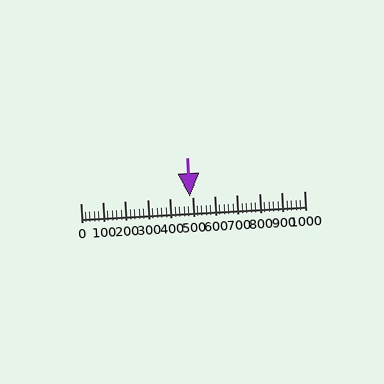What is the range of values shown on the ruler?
The ruler shows values from 0 to 1000.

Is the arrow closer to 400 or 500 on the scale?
The arrow is closer to 500.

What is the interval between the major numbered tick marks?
The major tick marks are spaced 100 units apart.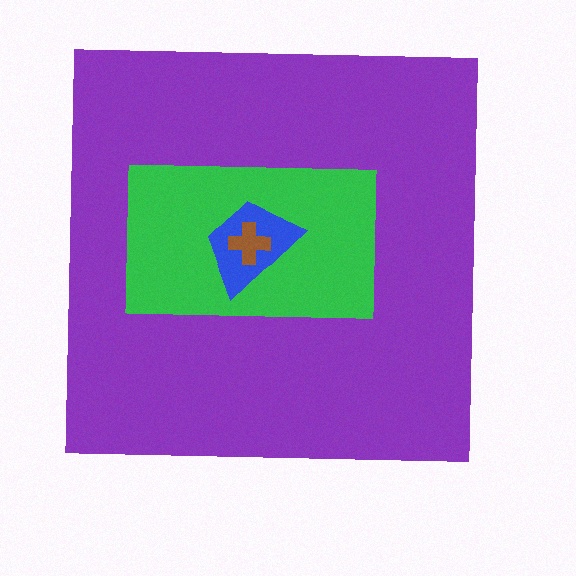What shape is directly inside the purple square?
The green rectangle.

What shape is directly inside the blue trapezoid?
The brown cross.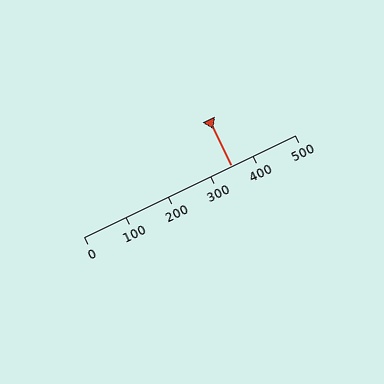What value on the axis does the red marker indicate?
The marker indicates approximately 350.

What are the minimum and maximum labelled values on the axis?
The axis runs from 0 to 500.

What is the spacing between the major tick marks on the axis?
The major ticks are spaced 100 apart.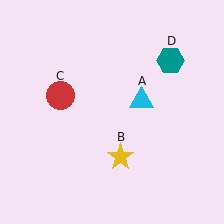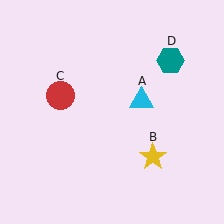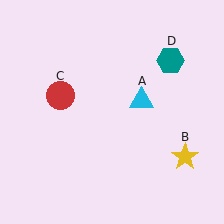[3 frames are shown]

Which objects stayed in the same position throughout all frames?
Cyan triangle (object A) and red circle (object C) and teal hexagon (object D) remained stationary.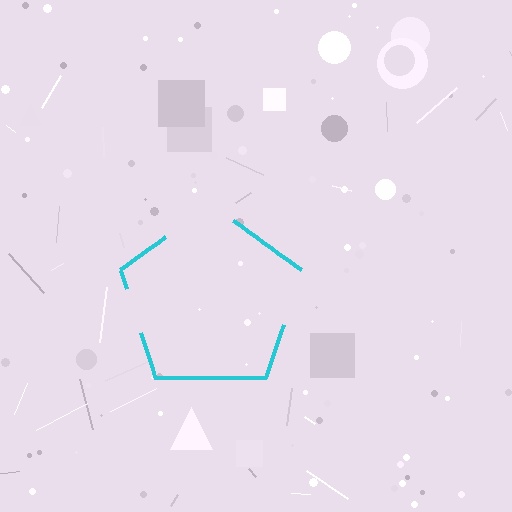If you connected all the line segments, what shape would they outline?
They would outline a pentagon.